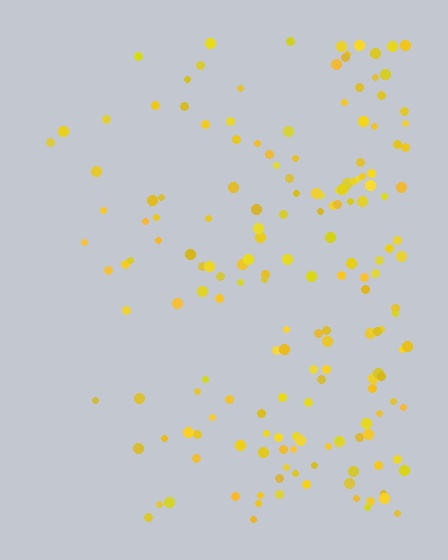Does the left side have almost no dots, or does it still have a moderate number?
Still a moderate number, just noticeably fewer than the right.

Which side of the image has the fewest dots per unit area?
The left.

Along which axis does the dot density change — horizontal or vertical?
Horizontal.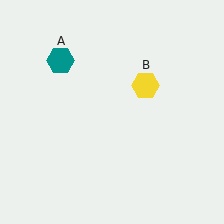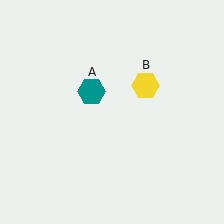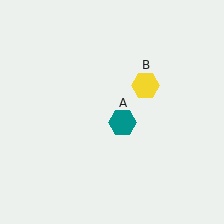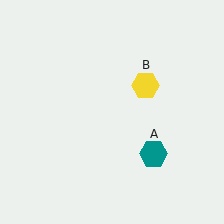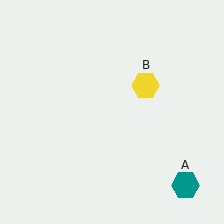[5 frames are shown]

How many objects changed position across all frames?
1 object changed position: teal hexagon (object A).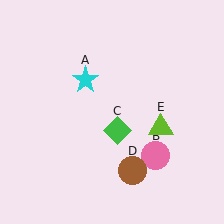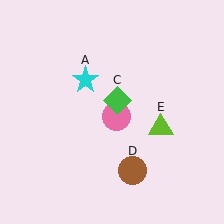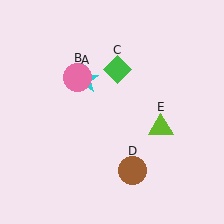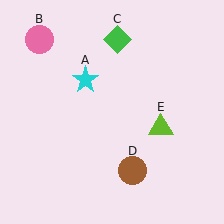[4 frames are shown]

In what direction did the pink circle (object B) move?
The pink circle (object B) moved up and to the left.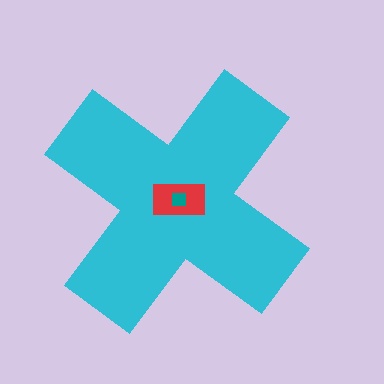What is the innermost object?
The teal square.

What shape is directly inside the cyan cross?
The red rectangle.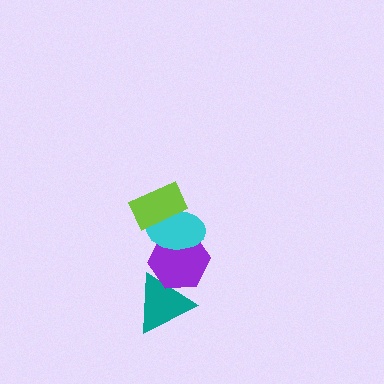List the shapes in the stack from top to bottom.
From top to bottom: the lime rectangle, the cyan ellipse, the purple hexagon, the teal triangle.